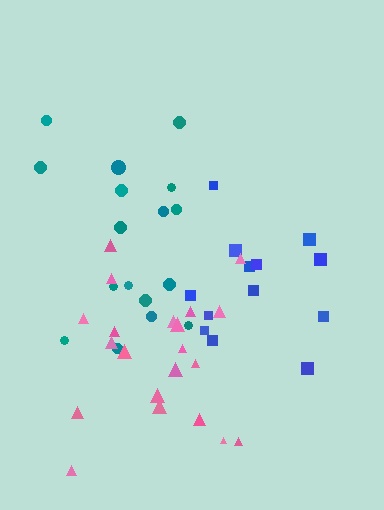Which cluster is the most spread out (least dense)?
Teal.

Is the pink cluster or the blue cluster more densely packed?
Pink.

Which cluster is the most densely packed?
Pink.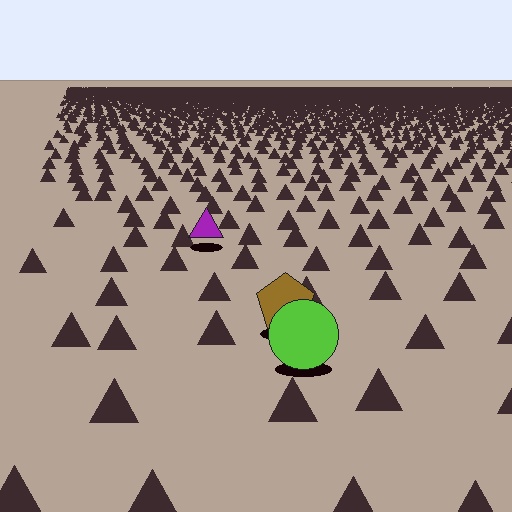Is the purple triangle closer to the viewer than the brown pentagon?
No. The brown pentagon is closer — you can tell from the texture gradient: the ground texture is coarser near it.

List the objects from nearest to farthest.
From nearest to farthest: the lime circle, the brown pentagon, the purple triangle.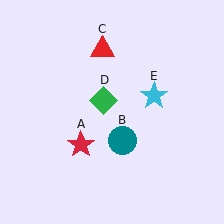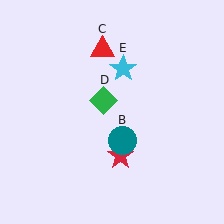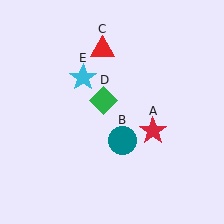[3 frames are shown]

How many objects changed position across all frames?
2 objects changed position: red star (object A), cyan star (object E).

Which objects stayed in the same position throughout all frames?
Teal circle (object B) and red triangle (object C) and green diamond (object D) remained stationary.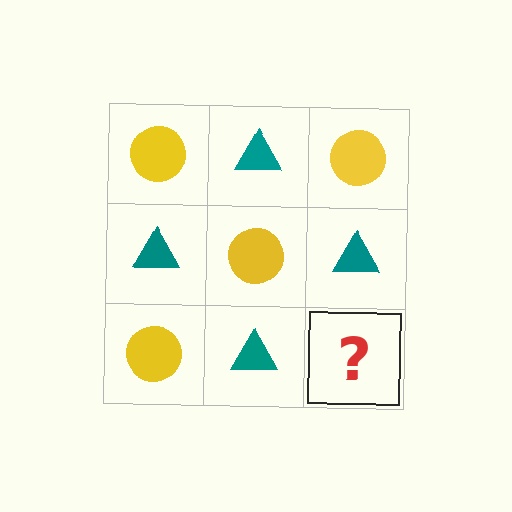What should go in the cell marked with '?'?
The missing cell should contain a yellow circle.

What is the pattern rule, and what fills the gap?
The rule is that it alternates yellow circle and teal triangle in a checkerboard pattern. The gap should be filled with a yellow circle.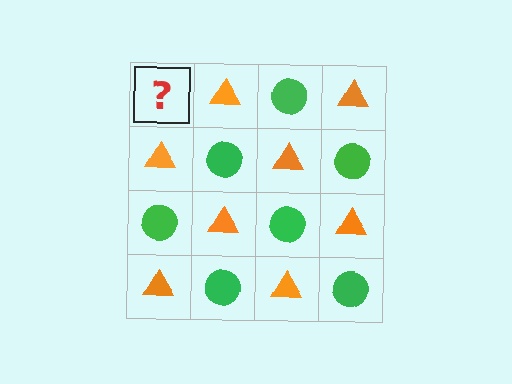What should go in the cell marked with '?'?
The missing cell should contain a green circle.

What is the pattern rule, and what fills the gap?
The rule is that it alternates green circle and orange triangle in a checkerboard pattern. The gap should be filled with a green circle.